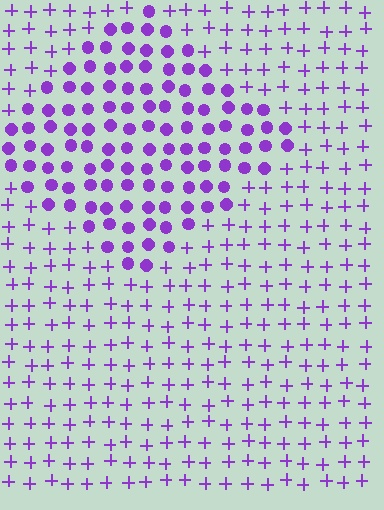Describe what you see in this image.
The image is filled with small purple elements arranged in a uniform grid. A diamond-shaped region contains circles, while the surrounding area contains plus signs. The boundary is defined purely by the change in element shape.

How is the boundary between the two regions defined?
The boundary is defined by a change in element shape: circles inside vs. plus signs outside. All elements share the same color and spacing.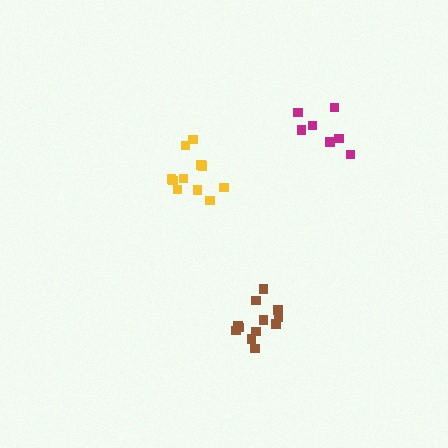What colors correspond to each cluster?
The clusters are colored: magenta, brown, yellow.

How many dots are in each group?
Group 1: 7 dots, Group 2: 12 dots, Group 3: 11 dots (30 total).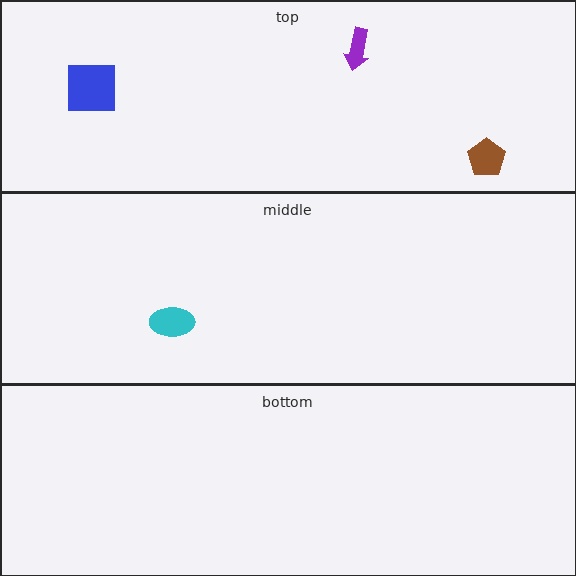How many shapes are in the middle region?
1.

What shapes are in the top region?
The purple arrow, the brown pentagon, the blue square.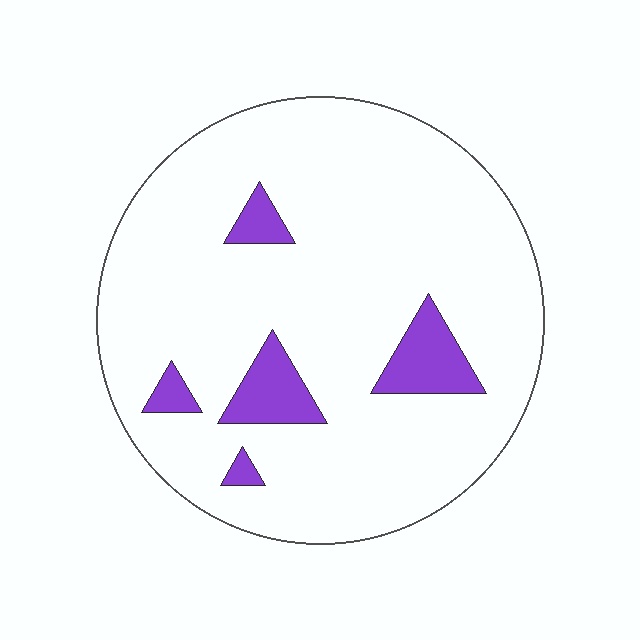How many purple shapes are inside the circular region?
5.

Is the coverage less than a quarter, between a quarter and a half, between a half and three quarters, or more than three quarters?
Less than a quarter.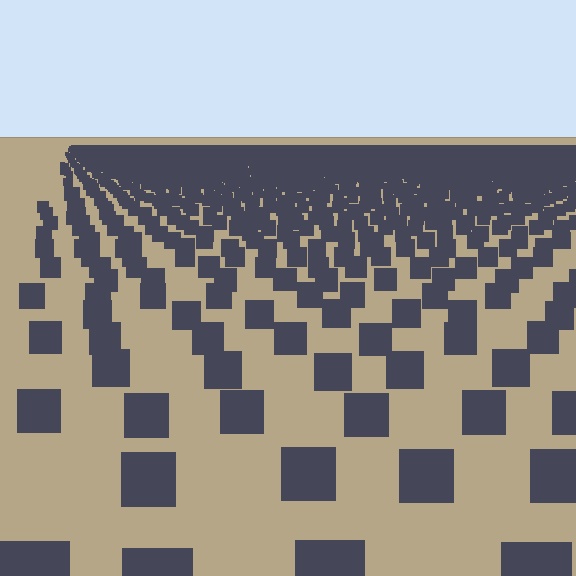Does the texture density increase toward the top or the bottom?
Density increases toward the top.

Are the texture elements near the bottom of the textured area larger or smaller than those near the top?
Larger. Near the bottom, elements are closer to the viewer and appear at a bigger on-screen size.